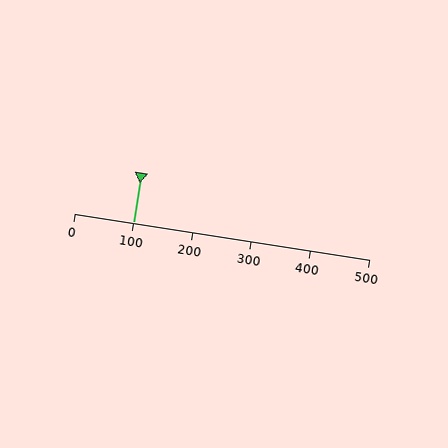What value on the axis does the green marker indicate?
The marker indicates approximately 100.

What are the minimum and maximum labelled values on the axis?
The axis runs from 0 to 500.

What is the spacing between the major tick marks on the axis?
The major ticks are spaced 100 apart.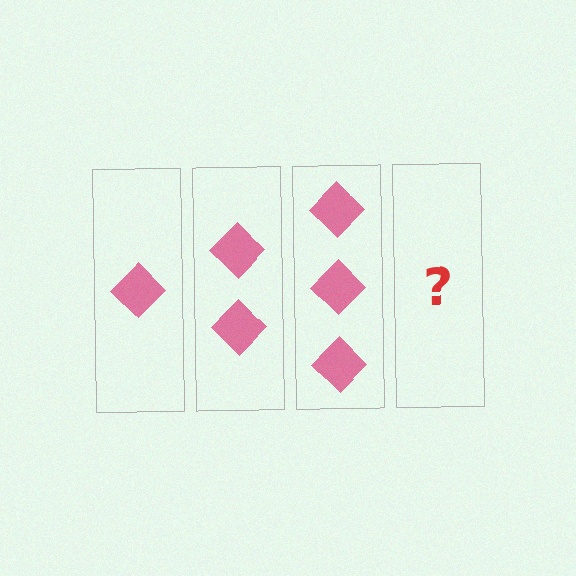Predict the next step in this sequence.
The next step is 4 diamonds.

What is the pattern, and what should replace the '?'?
The pattern is that each step adds one more diamond. The '?' should be 4 diamonds.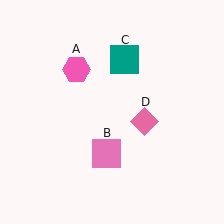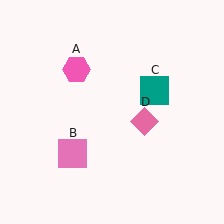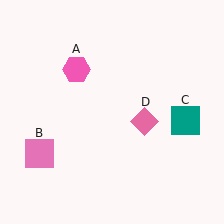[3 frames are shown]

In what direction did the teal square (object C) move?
The teal square (object C) moved down and to the right.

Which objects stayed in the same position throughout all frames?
Pink hexagon (object A) and pink diamond (object D) remained stationary.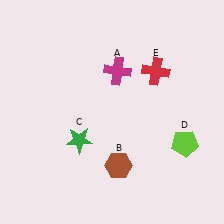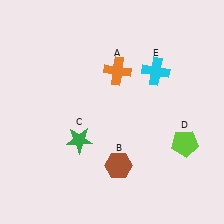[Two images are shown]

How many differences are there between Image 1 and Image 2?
There are 2 differences between the two images.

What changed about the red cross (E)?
In Image 1, E is red. In Image 2, it changed to cyan.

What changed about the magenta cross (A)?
In Image 1, A is magenta. In Image 2, it changed to orange.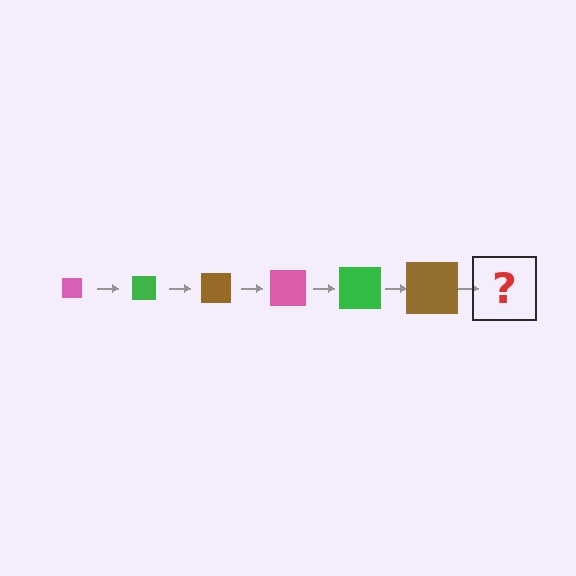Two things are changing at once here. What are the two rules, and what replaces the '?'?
The two rules are that the square grows larger each step and the color cycles through pink, green, and brown. The '?' should be a pink square, larger than the previous one.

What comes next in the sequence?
The next element should be a pink square, larger than the previous one.